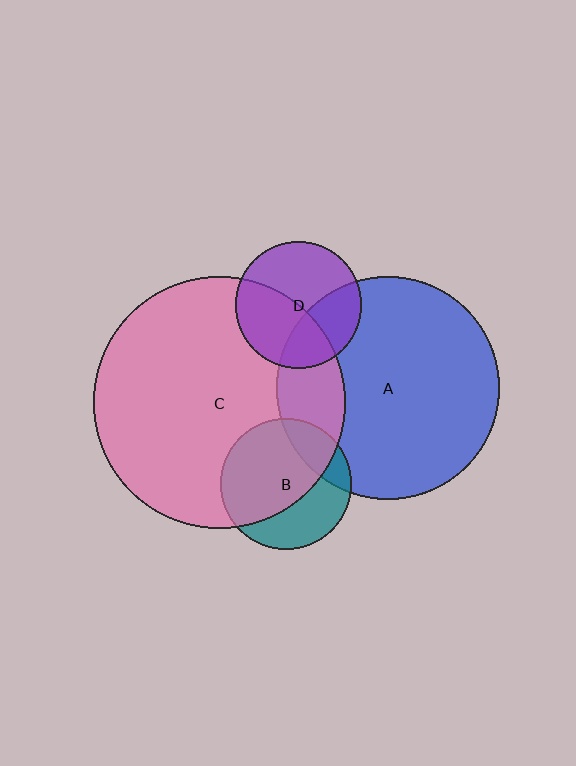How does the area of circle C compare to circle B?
Approximately 3.7 times.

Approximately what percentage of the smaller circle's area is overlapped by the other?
Approximately 35%.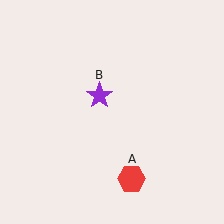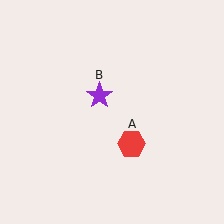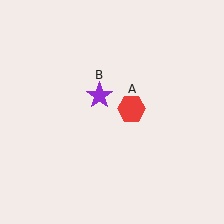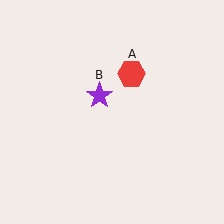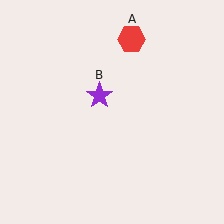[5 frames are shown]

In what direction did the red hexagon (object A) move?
The red hexagon (object A) moved up.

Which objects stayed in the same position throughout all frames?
Purple star (object B) remained stationary.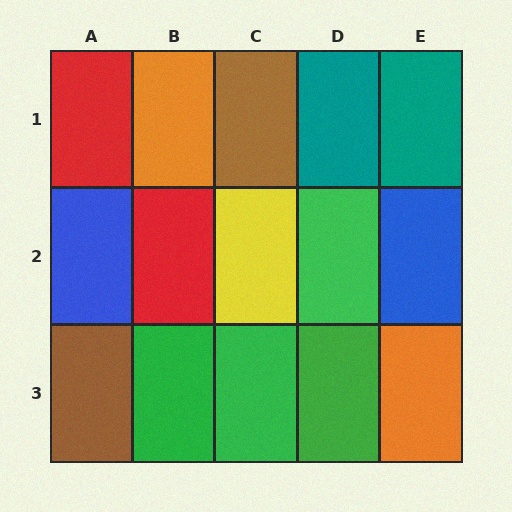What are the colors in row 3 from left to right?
Brown, green, green, green, orange.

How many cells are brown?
2 cells are brown.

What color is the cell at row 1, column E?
Teal.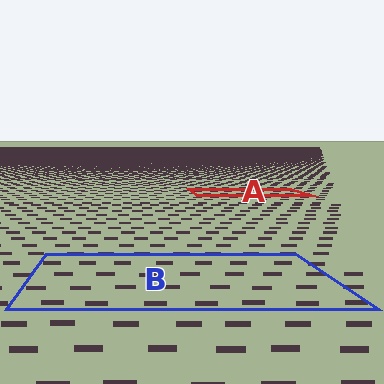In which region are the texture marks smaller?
The texture marks are smaller in region A, because it is farther away.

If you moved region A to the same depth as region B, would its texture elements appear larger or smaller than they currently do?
They would appear larger. At a closer depth, the same texture elements are projected at a bigger on-screen size.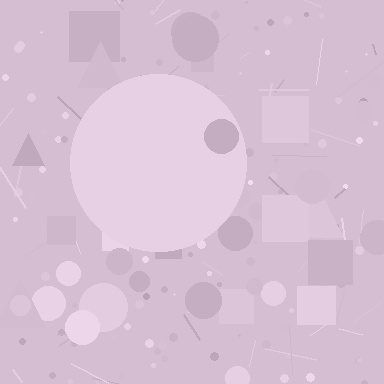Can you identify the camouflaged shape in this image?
The camouflaged shape is a circle.